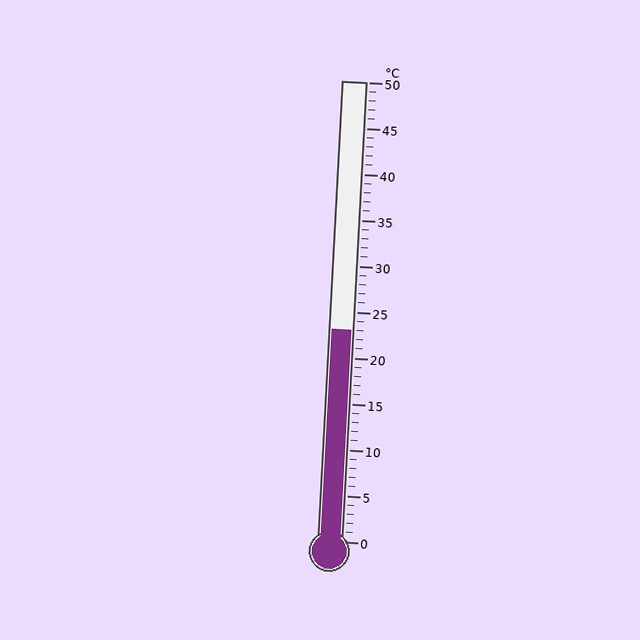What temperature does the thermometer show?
The thermometer shows approximately 23°C.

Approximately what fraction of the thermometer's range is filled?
The thermometer is filled to approximately 45% of its range.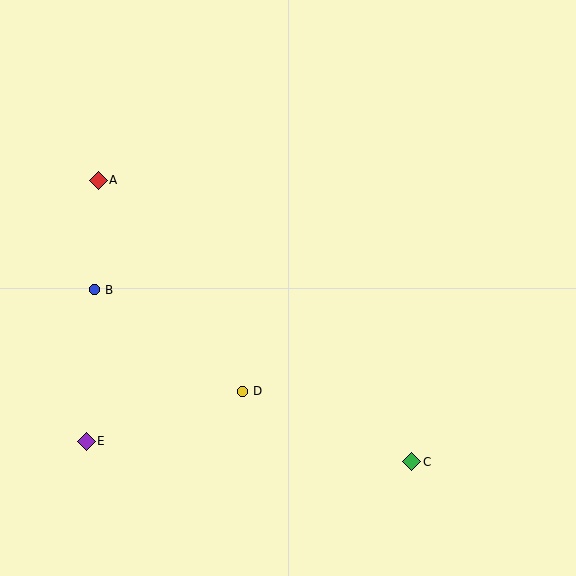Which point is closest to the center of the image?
Point D at (242, 391) is closest to the center.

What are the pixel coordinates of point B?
Point B is at (94, 290).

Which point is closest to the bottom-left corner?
Point E is closest to the bottom-left corner.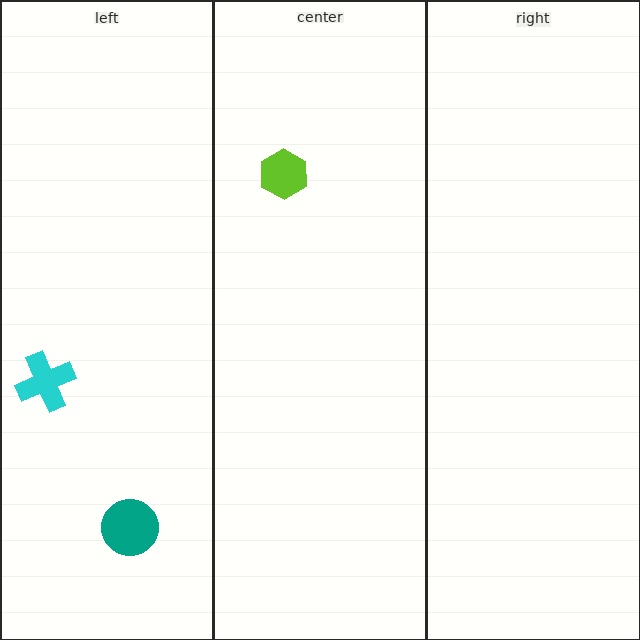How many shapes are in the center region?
1.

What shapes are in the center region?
The lime hexagon.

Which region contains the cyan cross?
The left region.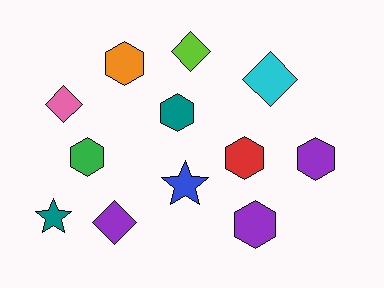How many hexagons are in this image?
There are 6 hexagons.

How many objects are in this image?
There are 12 objects.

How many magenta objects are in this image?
There are no magenta objects.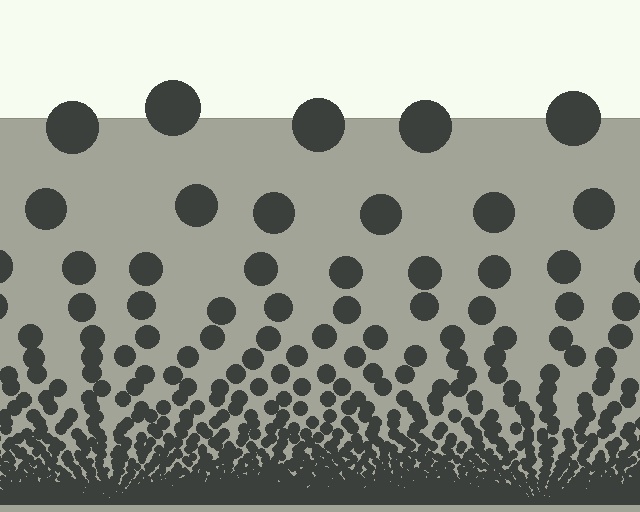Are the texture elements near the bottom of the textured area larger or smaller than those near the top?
Smaller. The gradient is inverted — elements near the bottom are smaller and denser.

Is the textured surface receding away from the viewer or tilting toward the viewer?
The surface appears to tilt toward the viewer. Texture elements get larger and sparser toward the top.